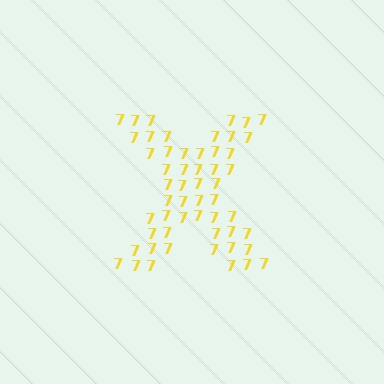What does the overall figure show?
The overall figure shows the letter X.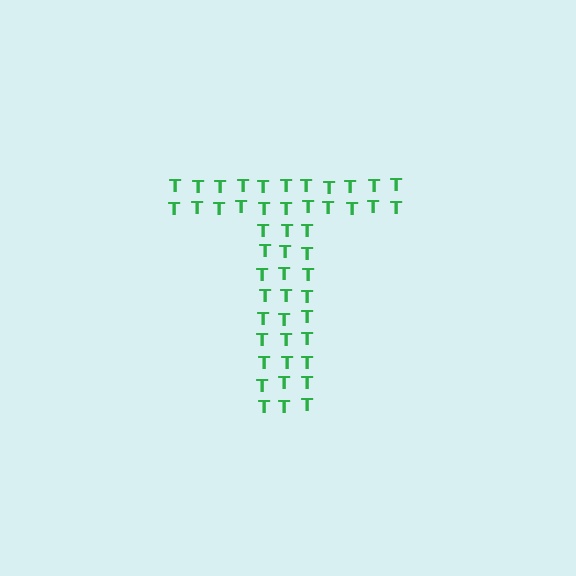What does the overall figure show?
The overall figure shows the letter T.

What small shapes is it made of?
It is made of small letter T's.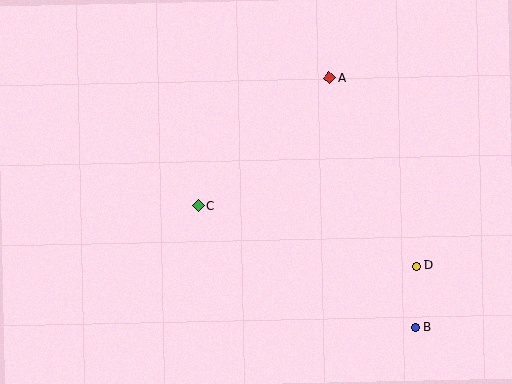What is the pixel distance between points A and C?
The distance between A and C is 183 pixels.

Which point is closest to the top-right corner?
Point A is closest to the top-right corner.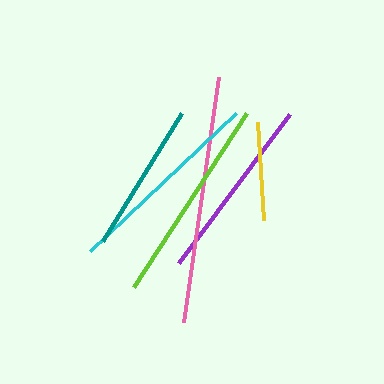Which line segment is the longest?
The pink line is the longest at approximately 248 pixels.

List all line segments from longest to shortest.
From longest to shortest: pink, lime, cyan, purple, teal, yellow.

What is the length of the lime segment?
The lime segment is approximately 207 pixels long.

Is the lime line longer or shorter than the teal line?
The lime line is longer than the teal line.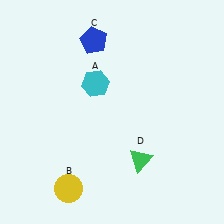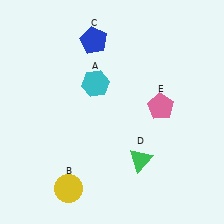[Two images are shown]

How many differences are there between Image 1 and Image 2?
There is 1 difference between the two images.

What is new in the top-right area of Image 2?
A pink pentagon (E) was added in the top-right area of Image 2.